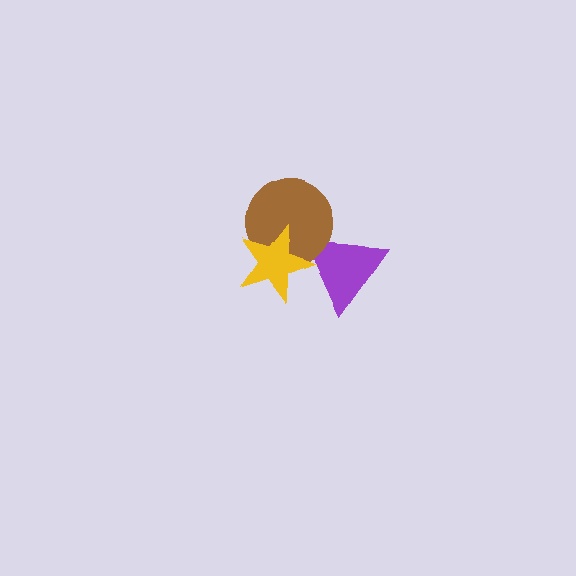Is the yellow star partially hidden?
No, no other shape covers it.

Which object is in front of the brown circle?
The yellow star is in front of the brown circle.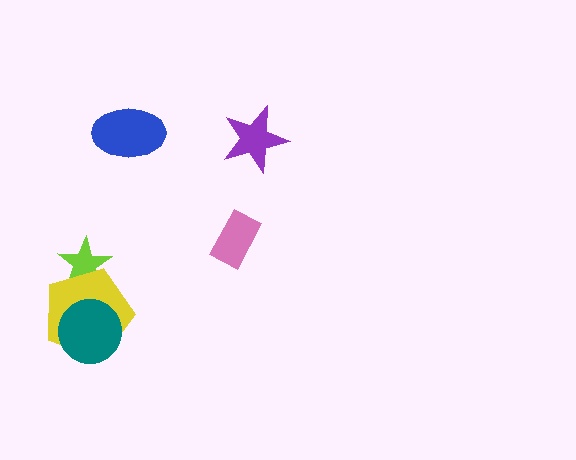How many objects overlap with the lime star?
1 object overlaps with the lime star.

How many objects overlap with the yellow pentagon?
2 objects overlap with the yellow pentagon.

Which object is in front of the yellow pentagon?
The teal circle is in front of the yellow pentagon.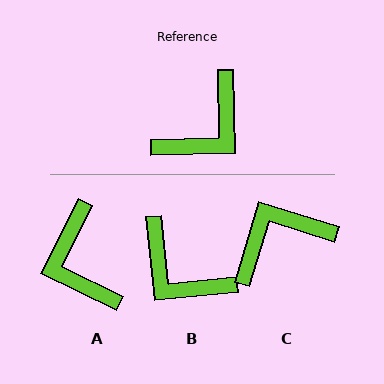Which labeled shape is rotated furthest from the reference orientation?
C, about 161 degrees away.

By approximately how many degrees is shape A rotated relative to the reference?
Approximately 118 degrees clockwise.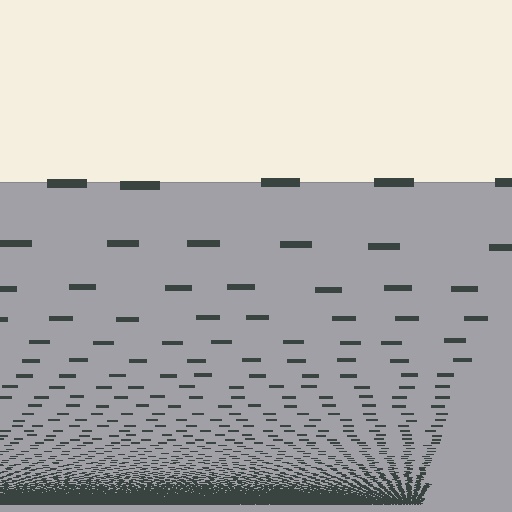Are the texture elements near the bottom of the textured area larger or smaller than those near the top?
Smaller. The gradient is inverted — elements near the bottom are smaller and denser.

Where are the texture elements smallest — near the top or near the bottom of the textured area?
Near the bottom.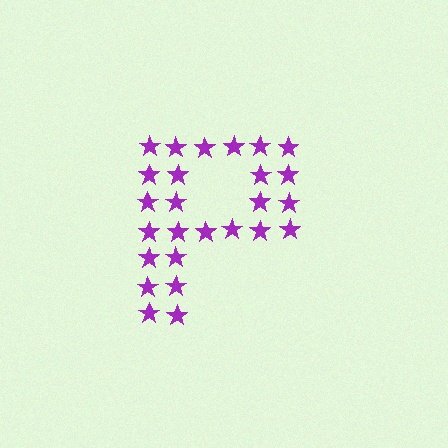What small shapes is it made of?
It is made of small stars.